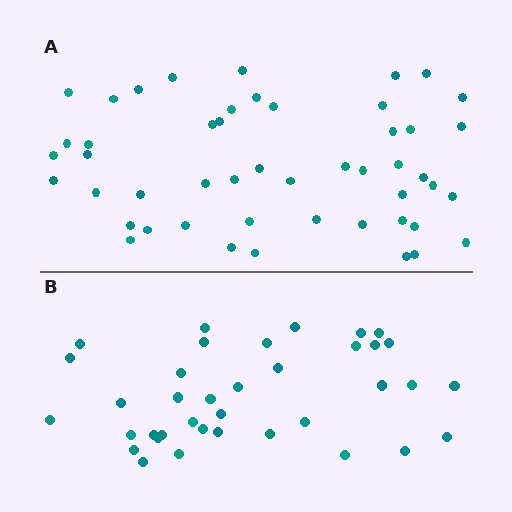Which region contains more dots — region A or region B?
Region A (the top region) has more dots.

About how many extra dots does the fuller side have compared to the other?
Region A has roughly 12 or so more dots than region B.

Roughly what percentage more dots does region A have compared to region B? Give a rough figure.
About 30% more.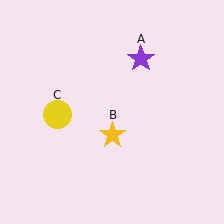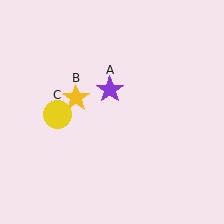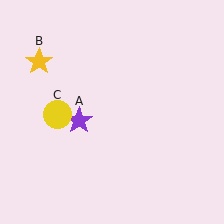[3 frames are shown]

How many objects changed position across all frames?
2 objects changed position: purple star (object A), yellow star (object B).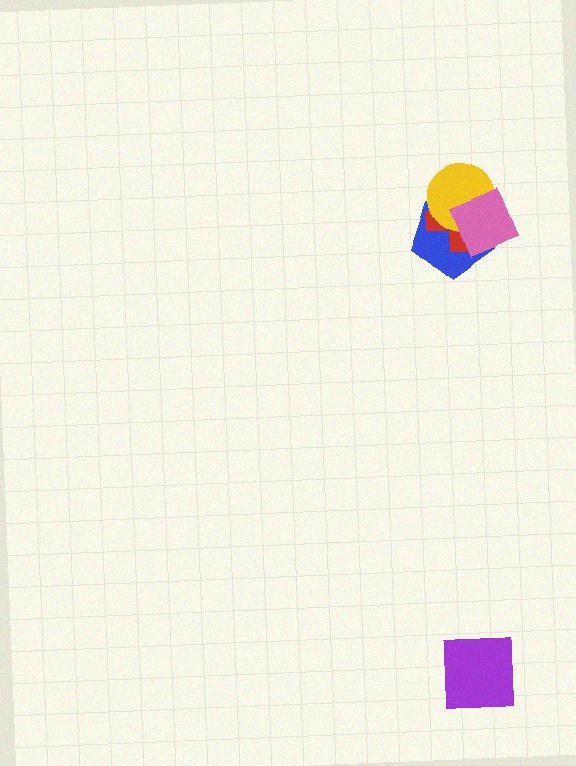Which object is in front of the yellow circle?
The pink diamond is in front of the yellow circle.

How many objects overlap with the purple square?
0 objects overlap with the purple square.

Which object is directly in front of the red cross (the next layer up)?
The yellow circle is directly in front of the red cross.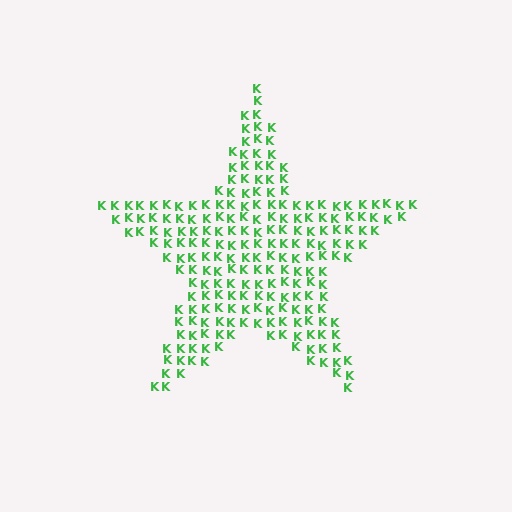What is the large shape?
The large shape is a star.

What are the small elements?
The small elements are letter K's.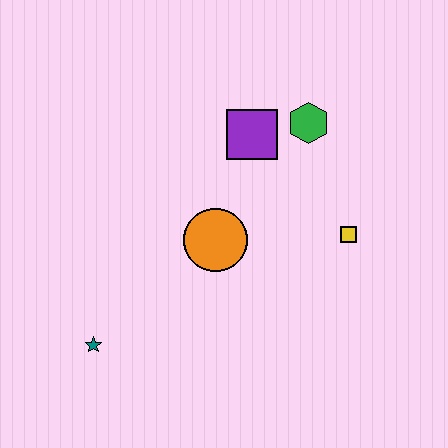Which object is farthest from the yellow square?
The teal star is farthest from the yellow square.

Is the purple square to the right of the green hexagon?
No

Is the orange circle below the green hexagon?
Yes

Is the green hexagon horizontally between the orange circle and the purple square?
No